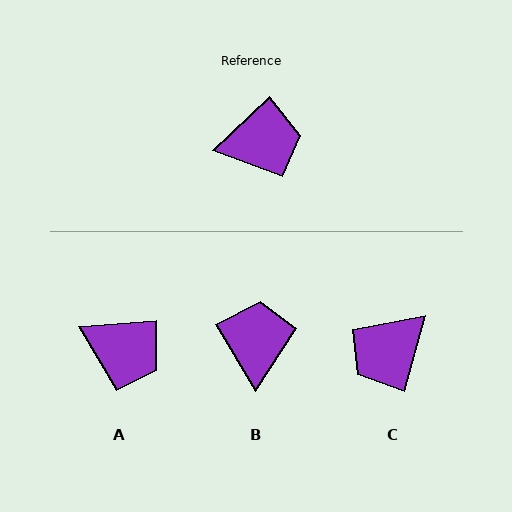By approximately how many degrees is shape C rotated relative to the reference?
Approximately 149 degrees clockwise.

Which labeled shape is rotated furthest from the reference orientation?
C, about 149 degrees away.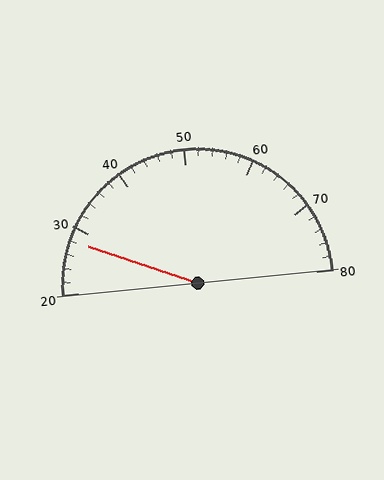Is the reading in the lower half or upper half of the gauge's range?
The reading is in the lower half of the range (20 to 80).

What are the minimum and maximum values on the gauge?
The gauge ranges from 20 to 80.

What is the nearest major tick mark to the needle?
The nearest major tick mark is 30.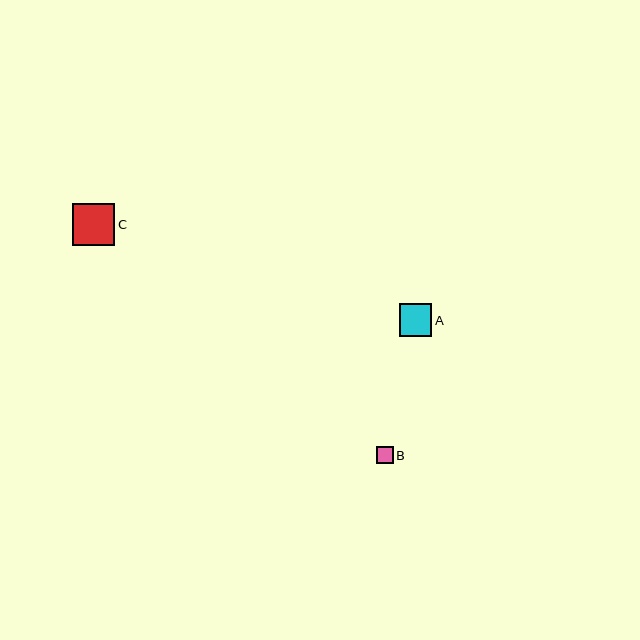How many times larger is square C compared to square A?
Square C is approximately 1.3 times the size of square A.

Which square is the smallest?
Square B is the smallest with a size of approximately 17 pixels.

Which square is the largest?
Square C is the largest with a size of approximately 42 pixels.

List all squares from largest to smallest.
From largest to smallest: C, A, B.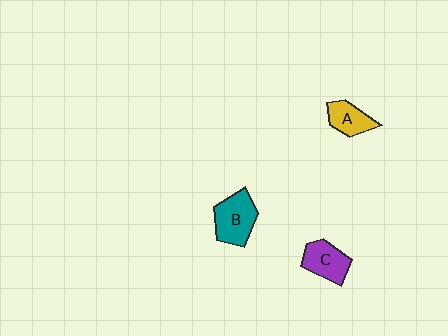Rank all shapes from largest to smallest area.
From largest to smallest: B (teal), C (purple), A (yellow).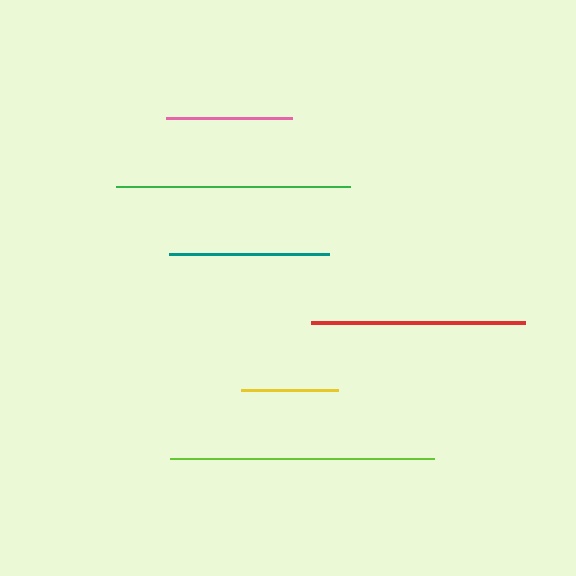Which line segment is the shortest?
The yellow line is the shortest at approximately 97 pixels.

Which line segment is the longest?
The lime line is the longest at approximately 264 pixels.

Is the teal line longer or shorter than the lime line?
The lime line is longer than the teal line.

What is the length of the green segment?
The green segment is approximately 234 pixels long.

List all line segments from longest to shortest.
From longest to shortest: lime, green, red, teal, pink, yellow.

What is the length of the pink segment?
The pink segment is approximately 126 pixels long.